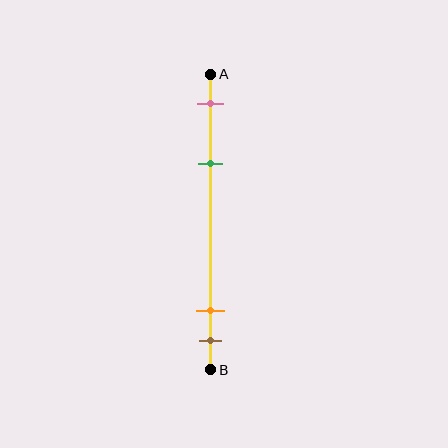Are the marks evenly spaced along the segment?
No, the marks are not evenly spaced.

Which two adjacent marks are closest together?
The orange and brown marks are the closest adjacent pair.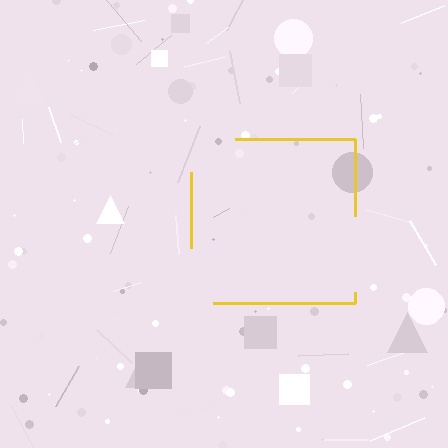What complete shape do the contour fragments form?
The contour fragments form a square.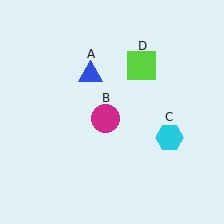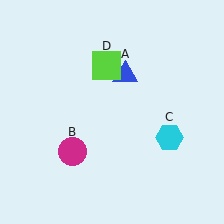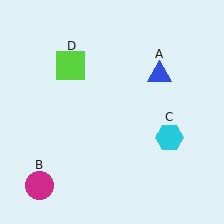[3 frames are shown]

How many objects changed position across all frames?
3 objects changed position: blue triangle (object A), magenta circle (object B), lime square (object D).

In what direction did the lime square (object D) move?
The lime square (object D) moved left.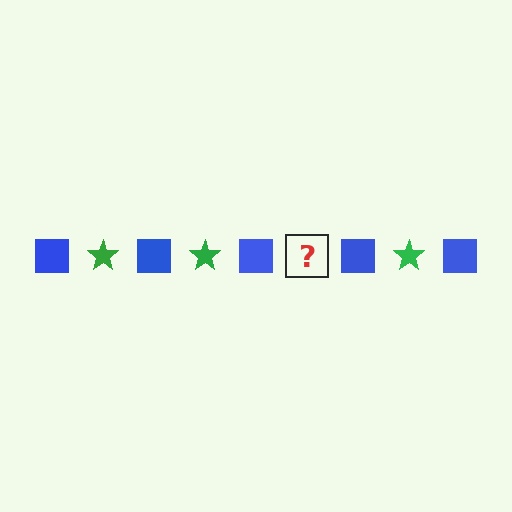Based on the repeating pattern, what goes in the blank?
The blank should be a green star.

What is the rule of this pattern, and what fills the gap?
The rule is that the pattern alternates between blue square and green star. The gap should be filled with a green star.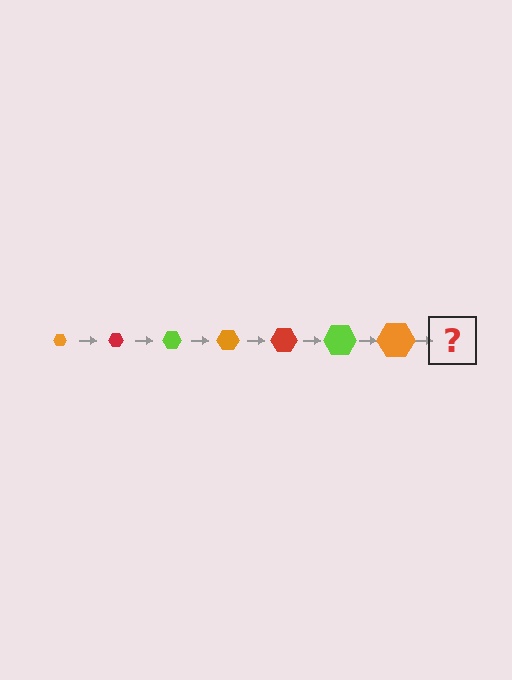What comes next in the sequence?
The next element should be a red hexagon, larger than the previous one.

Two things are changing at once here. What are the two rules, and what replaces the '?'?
The two rules are that the hexagon grows larger each step and the color cycles through orange, red, and lime. The '?' should be a red hexagon, larger than the previous one.